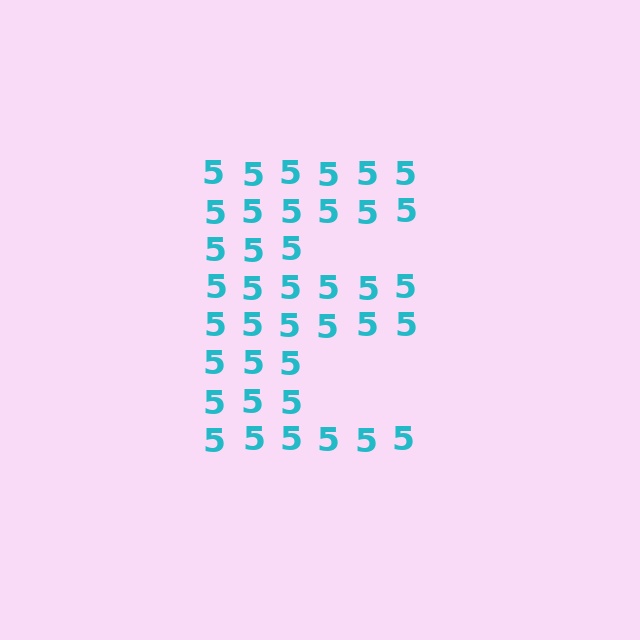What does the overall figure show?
The overall figure shows the letter E.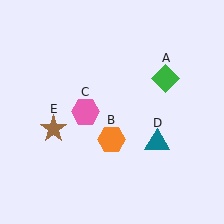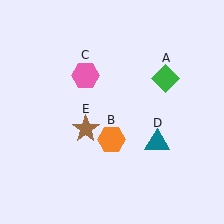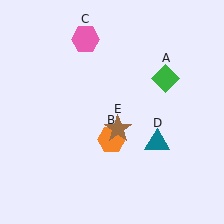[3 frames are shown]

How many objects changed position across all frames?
2 objects changed position: pink hexagon (object C), brown star (object E).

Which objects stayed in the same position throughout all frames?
Green diamond (object A) and orange hexagon (object B) and teal triangle (object D) remained stationary.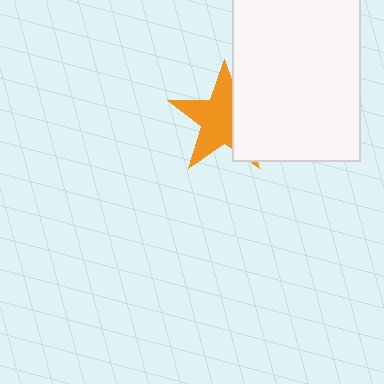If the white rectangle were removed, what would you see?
You would see the complete orange star.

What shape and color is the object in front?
The object in front is a white rectangle.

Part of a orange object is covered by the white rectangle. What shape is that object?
It is a star.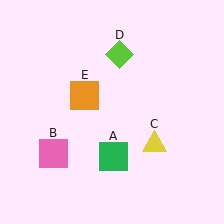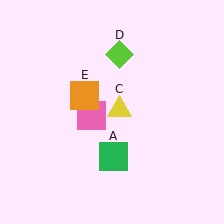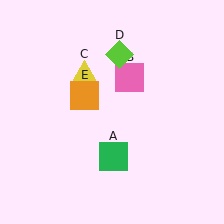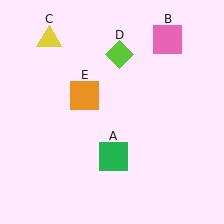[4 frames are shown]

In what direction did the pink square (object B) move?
The pink square (object B) moved up and to the right.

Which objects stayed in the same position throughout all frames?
Green square (object A) and lime diamond (object D) and orange square (object E) remained stationary.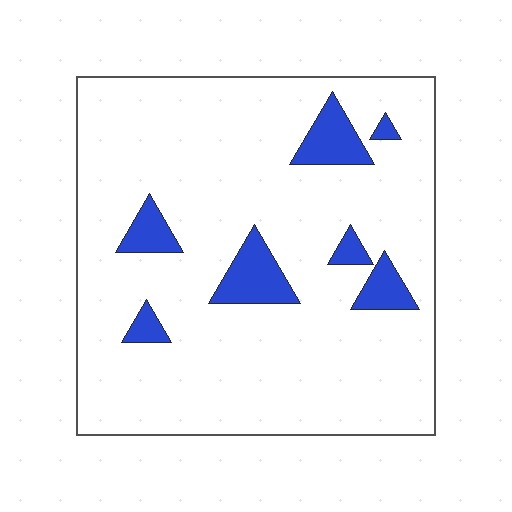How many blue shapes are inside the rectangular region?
7.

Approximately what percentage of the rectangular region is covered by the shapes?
Approximately 10%.